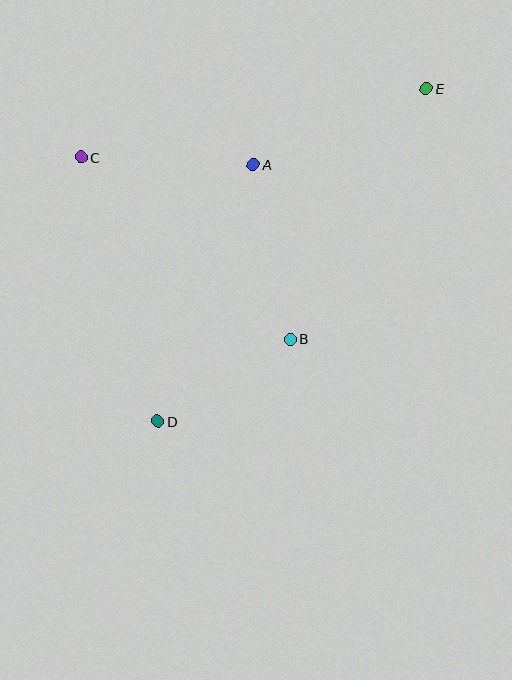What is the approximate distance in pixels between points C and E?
The distance between C and E is approximately 352 pixels.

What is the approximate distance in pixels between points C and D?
The distance between C and D is approximately 275 pixels.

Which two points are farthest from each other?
Points D and E are farthest from each other.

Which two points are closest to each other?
Points B and D are closest to each other.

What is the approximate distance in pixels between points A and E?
The distance between A and E is approximately 189 pixels.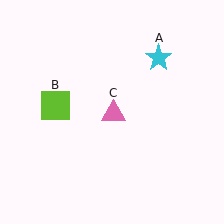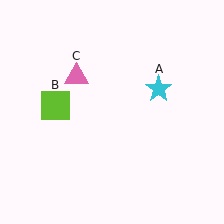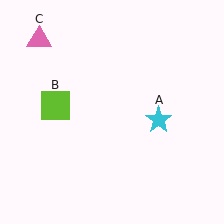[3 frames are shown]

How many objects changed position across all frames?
2 objects changed position: cyan star (object A), pink triangle (object C).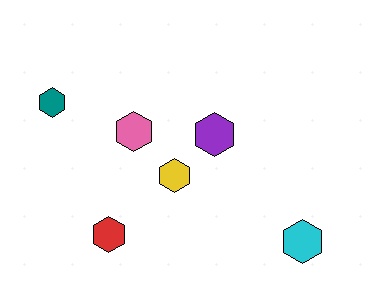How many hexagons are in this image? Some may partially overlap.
There are 6 hexagons.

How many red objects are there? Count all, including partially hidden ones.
There is 1 red object.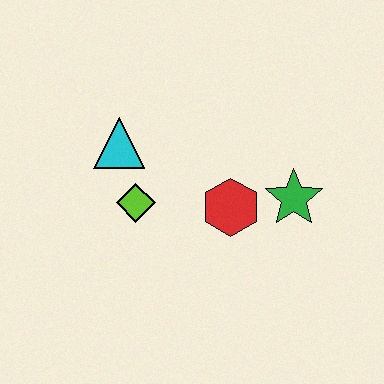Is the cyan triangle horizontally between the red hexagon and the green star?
No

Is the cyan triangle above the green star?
Yes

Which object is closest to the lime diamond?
The cyan triangle is closest to the lime diamond.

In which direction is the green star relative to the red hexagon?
The green star is to the right of the red hexagon.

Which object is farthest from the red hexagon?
The cyan triangle is farthest from the red hexagon.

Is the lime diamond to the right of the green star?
No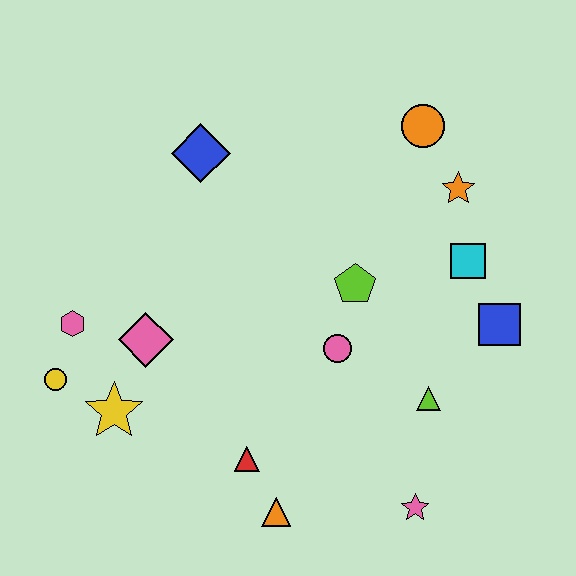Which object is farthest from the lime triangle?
The yellow circle is farthest from the lime triangle.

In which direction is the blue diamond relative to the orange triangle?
The blue diamond is above the orange triangle.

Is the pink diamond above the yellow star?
Yes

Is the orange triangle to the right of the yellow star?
Yes